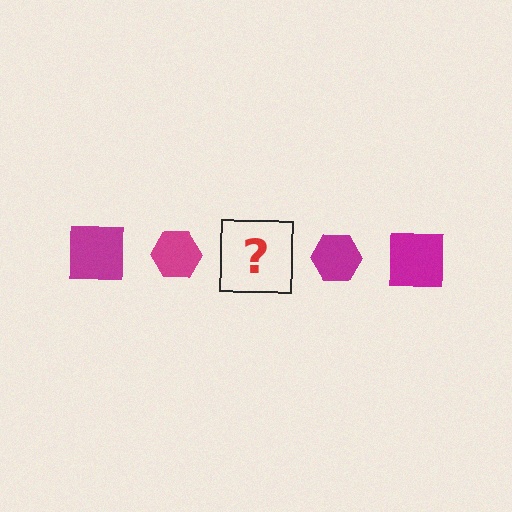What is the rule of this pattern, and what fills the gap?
The rule is that the pattern cycles through square, hexagon shapes in magenta. The gap should be filled with a magenta square.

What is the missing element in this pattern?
The missing element is a magenta square.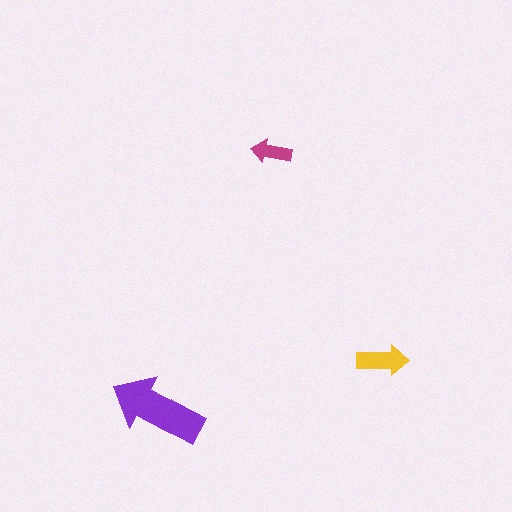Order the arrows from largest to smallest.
the purple one, the yellow one, the magenta one.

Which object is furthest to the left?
The purple arrow is leftmost.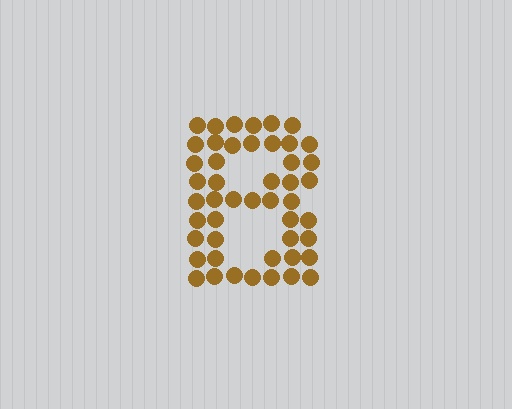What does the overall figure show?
The overall figure shows the letter B.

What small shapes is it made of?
It is made of small circles.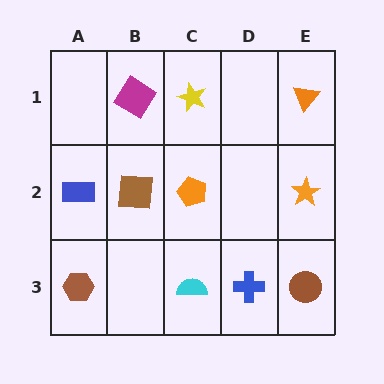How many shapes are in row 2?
4 shapes.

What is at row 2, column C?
An orange pentagon.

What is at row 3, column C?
A cyan semicircle.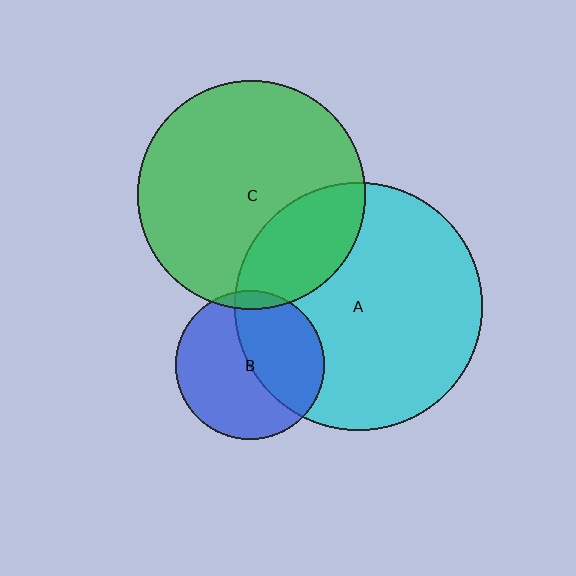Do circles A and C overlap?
Yes.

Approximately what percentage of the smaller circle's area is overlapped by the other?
Approximately 25%.